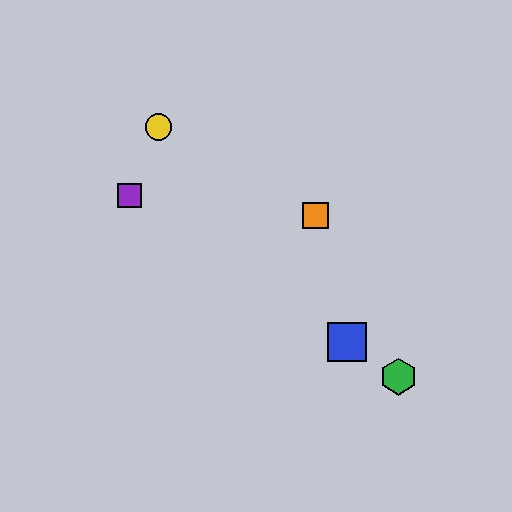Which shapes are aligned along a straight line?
The red hexagon, the blue square, the green hexagon, the purple square are aligned along a straight line.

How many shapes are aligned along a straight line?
4 shapes (the red hexagon, the blue square, the green hexagon, the purple square) are aligned along a straight line.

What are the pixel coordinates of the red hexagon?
The red hexagon is at (403, 380).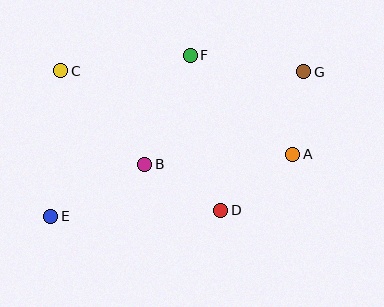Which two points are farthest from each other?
Points E and G are farthest from each other.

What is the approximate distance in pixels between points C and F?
The distance between C and F is approximately 131 pixels.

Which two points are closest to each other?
Points A and G are closest to each other.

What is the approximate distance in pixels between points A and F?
The distance between A and F is approximately 142 pixels.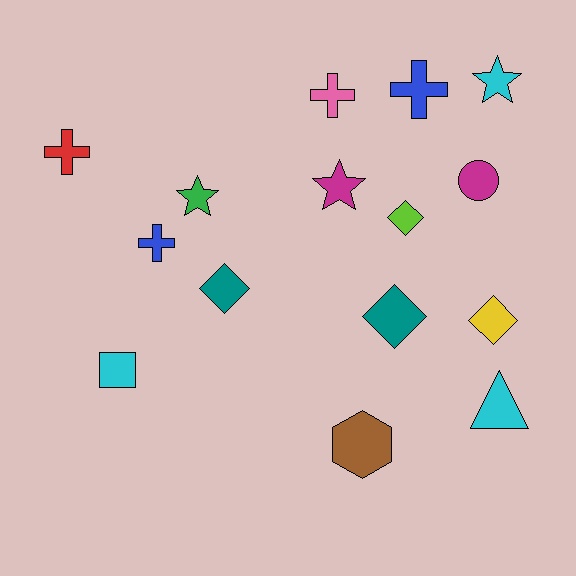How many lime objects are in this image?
There is 1 lime object.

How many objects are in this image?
There are 15 objects.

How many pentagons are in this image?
There are no pentagons.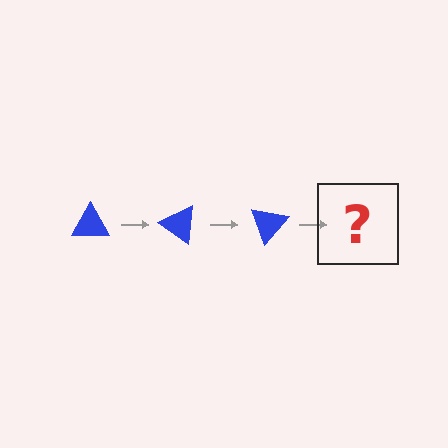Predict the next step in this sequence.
The next step is a blue triangle rotated 105 degrees.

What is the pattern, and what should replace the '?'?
The pattern is that the triangle rotates 35 degrees each step. The '?' should be a blue triangle rotated 105 degrees.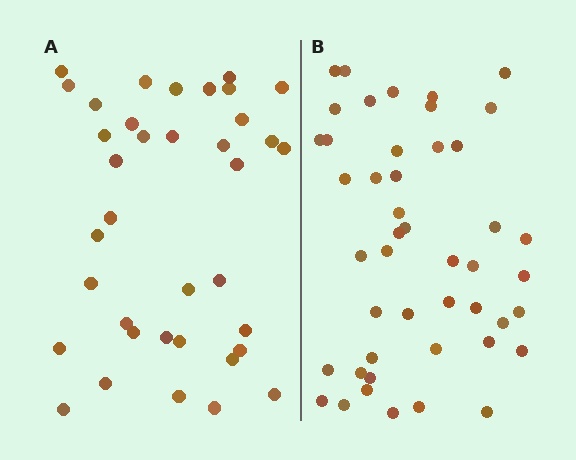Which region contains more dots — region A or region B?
Region B (the right region) has more dots.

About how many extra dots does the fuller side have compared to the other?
Region B has roughly 8 or so more dots than region A.